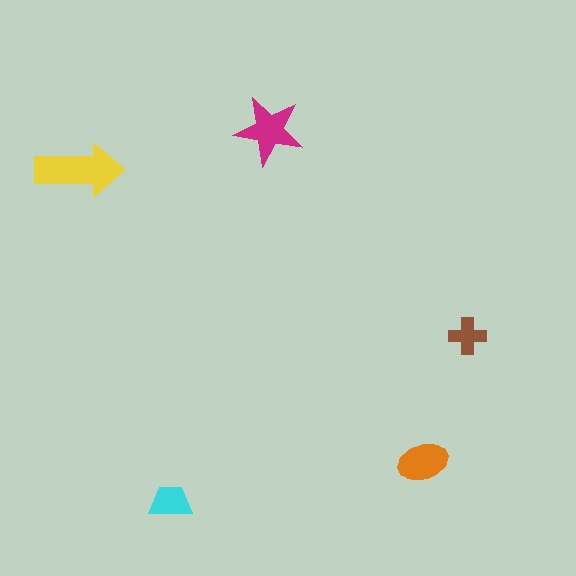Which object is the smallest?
The brown cross.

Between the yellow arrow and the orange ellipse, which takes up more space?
The yellow arrow.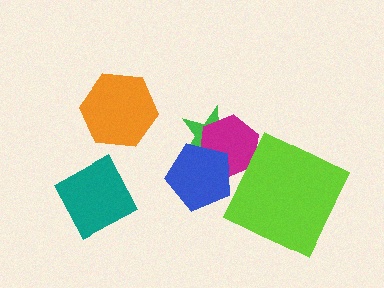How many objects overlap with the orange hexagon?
0 objects overlap with the orange hexagon.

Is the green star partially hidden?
Yes, it is partially covered by another shape.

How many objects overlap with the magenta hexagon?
2 objects overlap with the magenta hexagon.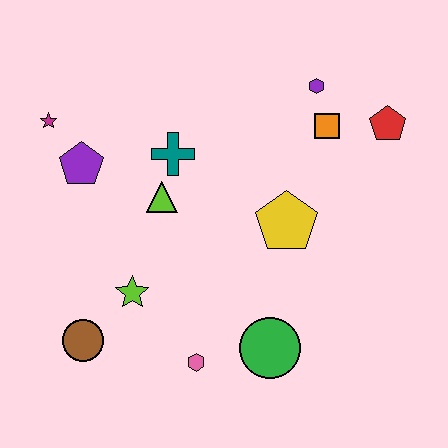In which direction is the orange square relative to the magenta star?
The orange square is to the right of the magenta star.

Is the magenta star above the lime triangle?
Yes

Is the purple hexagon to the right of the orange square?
No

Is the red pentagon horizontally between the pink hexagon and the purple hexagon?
No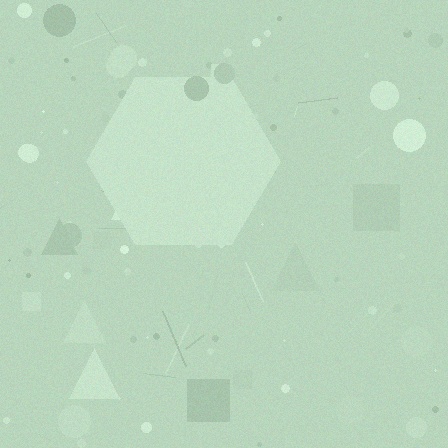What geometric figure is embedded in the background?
A hexagon is embedded in the background.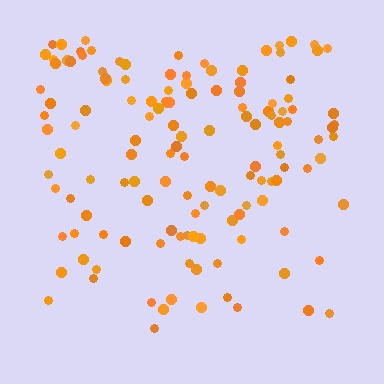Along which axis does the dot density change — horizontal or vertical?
Vertical.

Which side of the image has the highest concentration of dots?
The top.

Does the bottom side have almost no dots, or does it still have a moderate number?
Still a moderate number, just noticeably fewer than the top.